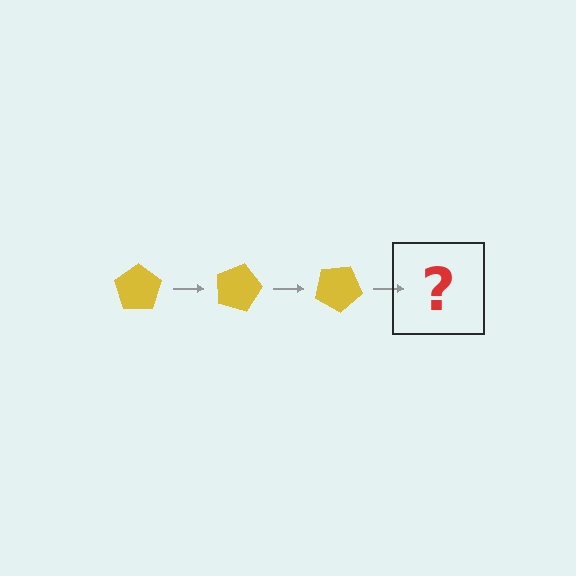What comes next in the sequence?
The next element should be a yellow pentagon rotated 45 degrees.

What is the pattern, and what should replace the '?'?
The pattern is that the pentagon rotates 15 degrees each step. The '?' should be a yellow pentagon rotated 45 degrees.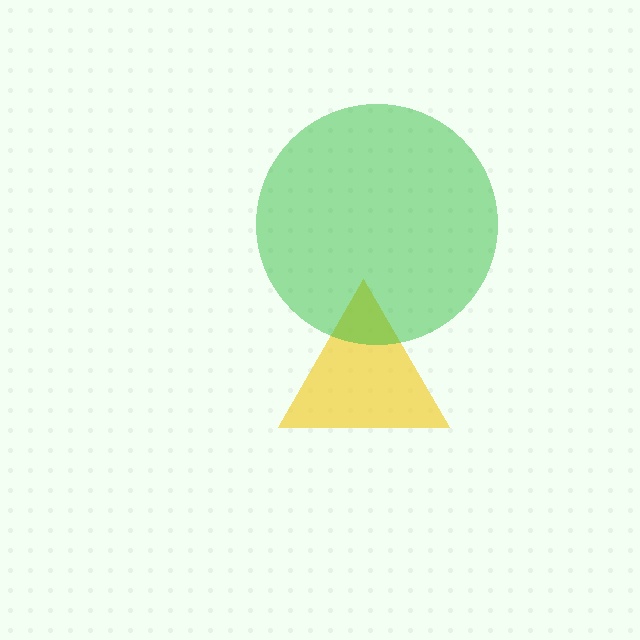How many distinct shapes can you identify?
There are 2 distinct shapes: a yellow triangle, a green circle.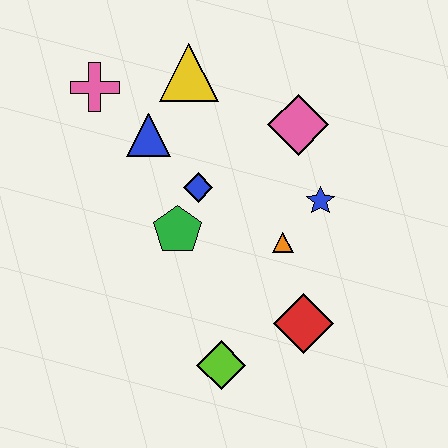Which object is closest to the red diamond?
The orange triangle is closest to the red diamond.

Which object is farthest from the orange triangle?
The pink cross is farthest from the orange triangle.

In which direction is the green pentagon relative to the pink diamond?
The green pentagon is to the left of the pink diamond.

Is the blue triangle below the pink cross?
Yes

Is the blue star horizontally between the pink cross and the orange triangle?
No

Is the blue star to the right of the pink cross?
Yes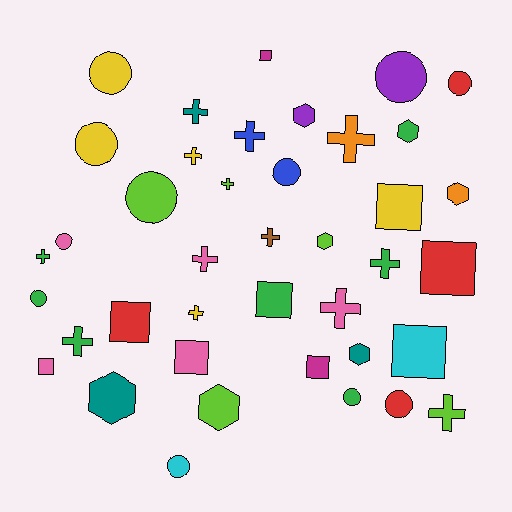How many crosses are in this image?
There are 13 crosses.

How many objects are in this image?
There are 40 objects.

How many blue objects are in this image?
There are 2 blue objects.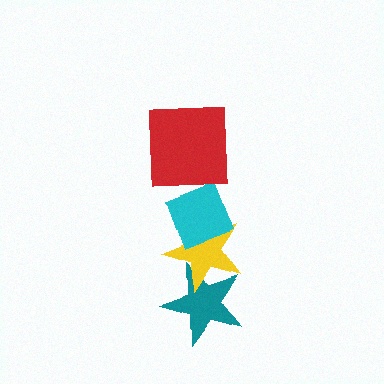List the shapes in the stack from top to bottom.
From top to bottom: the red square, the cyan diamond, the yellow star, the teal star.